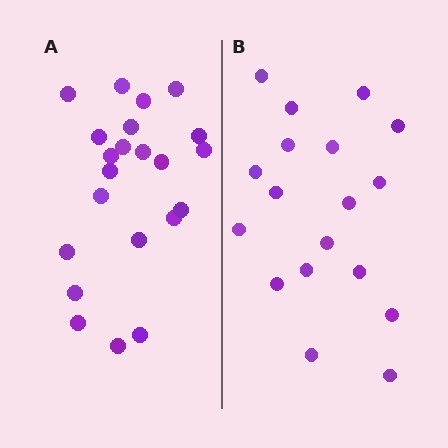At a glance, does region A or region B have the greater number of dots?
Region A (the left region) has more dots.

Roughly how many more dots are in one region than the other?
Region A has about 4 more dots than region B.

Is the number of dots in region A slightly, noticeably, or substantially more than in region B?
Region A has only slightly more — the two regions are fairly close. The ratio is roughly 1.2 to 1.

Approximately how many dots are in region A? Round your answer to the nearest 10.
About 20 dots. (The exact count is 22, which rounds to 20.)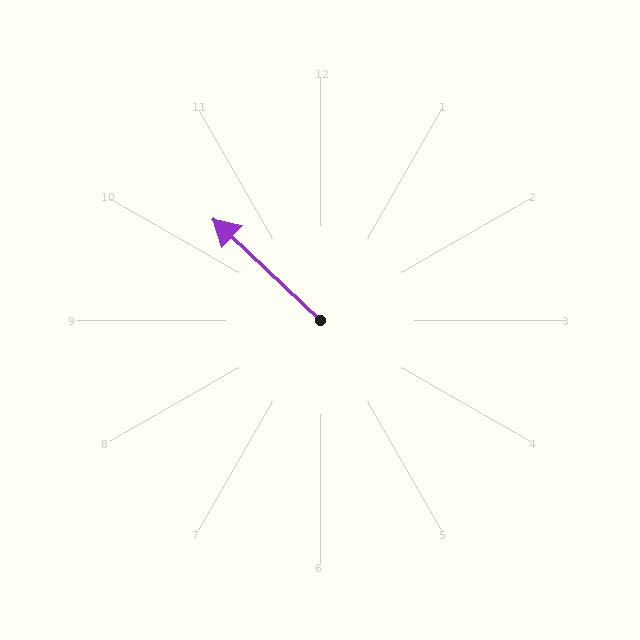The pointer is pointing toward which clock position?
Roughly 10 o'clock.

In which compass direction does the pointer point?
Northwest.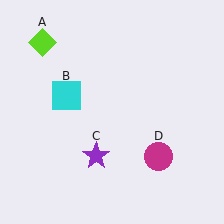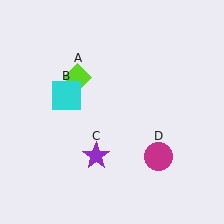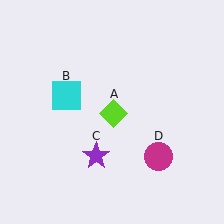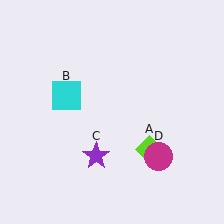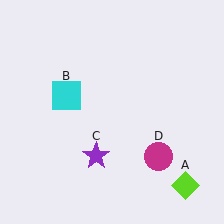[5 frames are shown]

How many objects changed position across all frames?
1 object changed position: lime diamond (object A).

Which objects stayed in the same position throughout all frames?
Cyan square (object B) and purple star (object C) and magenta circle (object D) remained stationary.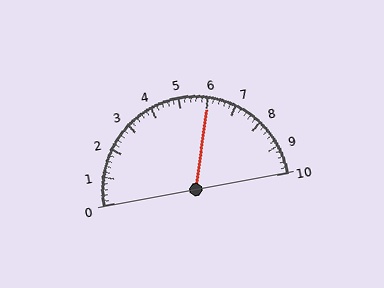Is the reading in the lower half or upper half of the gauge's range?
The reading is in the upper half of the range (0 to 10).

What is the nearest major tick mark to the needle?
The nearest major tick mark is 6.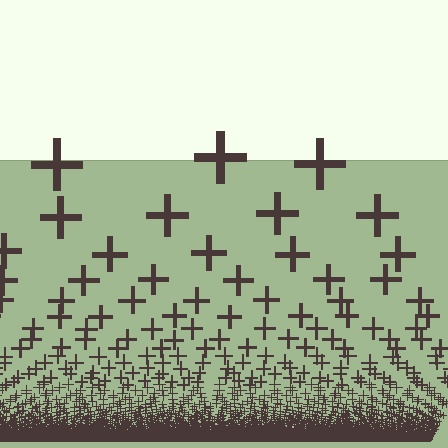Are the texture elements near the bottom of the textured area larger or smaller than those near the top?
Smaller. The gradient is inverted — elements near the bottom are smaller and denser.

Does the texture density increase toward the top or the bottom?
Density increases toward the bottom.